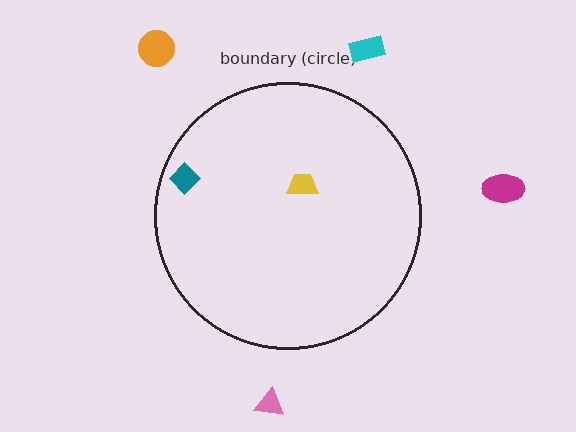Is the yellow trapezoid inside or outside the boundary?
Inside.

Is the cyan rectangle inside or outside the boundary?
Outside.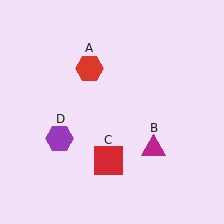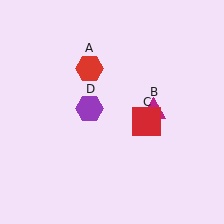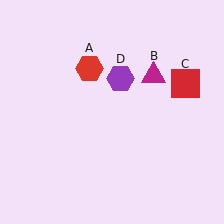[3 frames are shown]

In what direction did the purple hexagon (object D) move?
The purple hexagon (object D) moved up and to the right.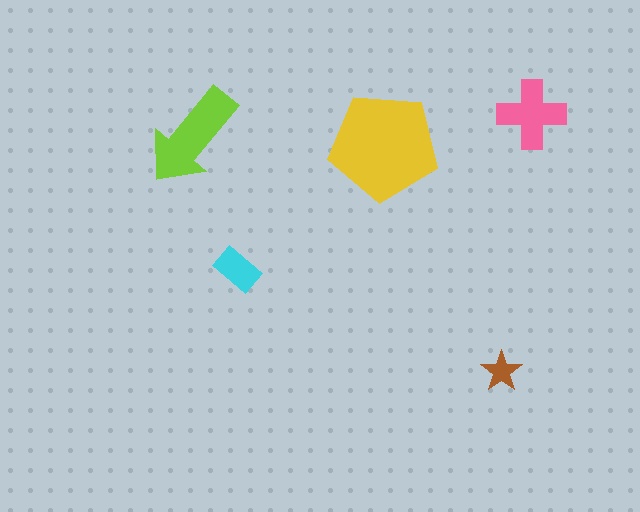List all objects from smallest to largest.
The brown star, the cyan rectangle, the pink cross, the lime arrow, the yellow pentagon.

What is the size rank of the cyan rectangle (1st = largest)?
4th.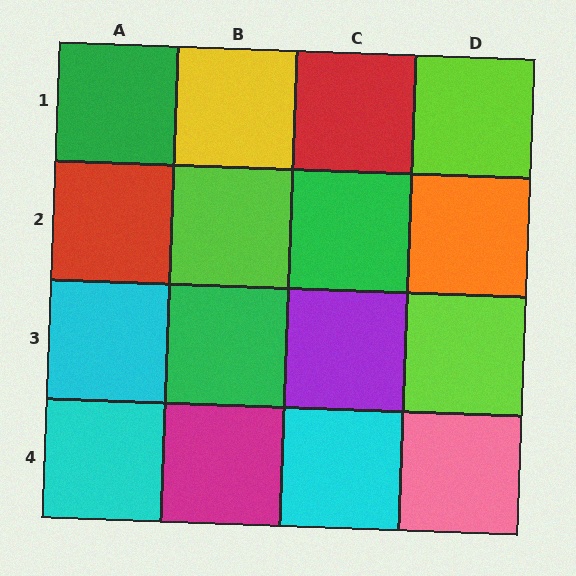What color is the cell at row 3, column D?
Lime.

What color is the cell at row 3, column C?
Purple.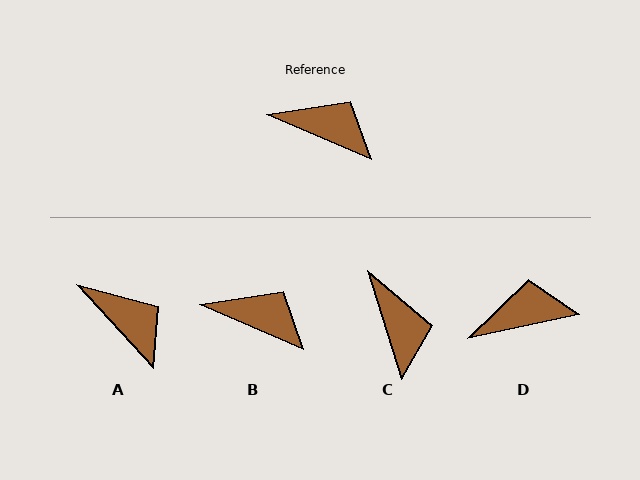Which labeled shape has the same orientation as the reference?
B.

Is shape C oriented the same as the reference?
No, it is off by about 49 degrees.